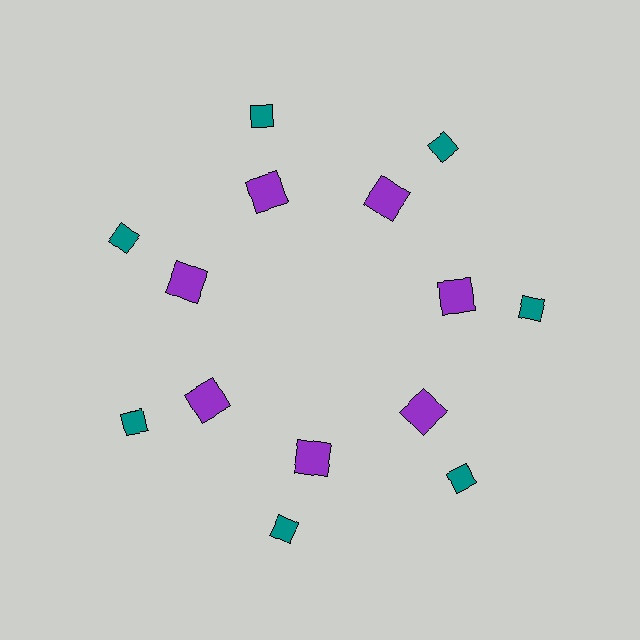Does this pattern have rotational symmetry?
Yes, this pattern has 7-fold rotational symmetry. It looks the same after rotating 51 degrees around the center.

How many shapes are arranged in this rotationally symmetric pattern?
There are 14 shapes, arranged in 7 groups of 2.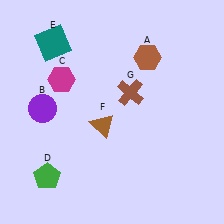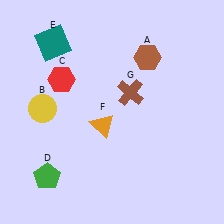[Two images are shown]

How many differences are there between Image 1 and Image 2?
There are 3 differences between the two images.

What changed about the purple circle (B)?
In Image 1, B is purple. In Image 2, it changed to yellow.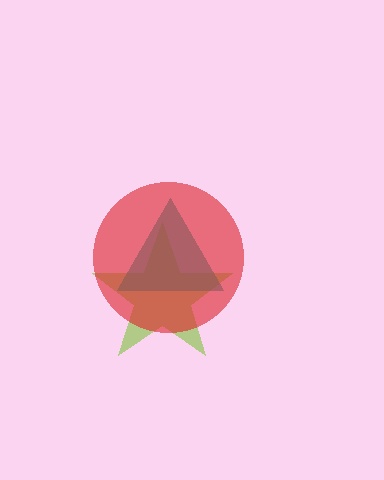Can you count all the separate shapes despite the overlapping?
Yes, there are 3 separate shapes.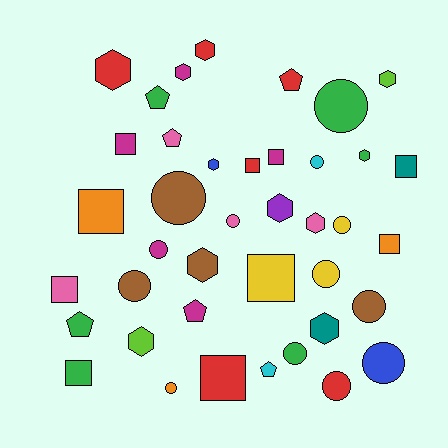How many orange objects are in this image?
There are 3 orange objects.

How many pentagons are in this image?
There are 6 pentagons.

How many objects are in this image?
There are 40 objects.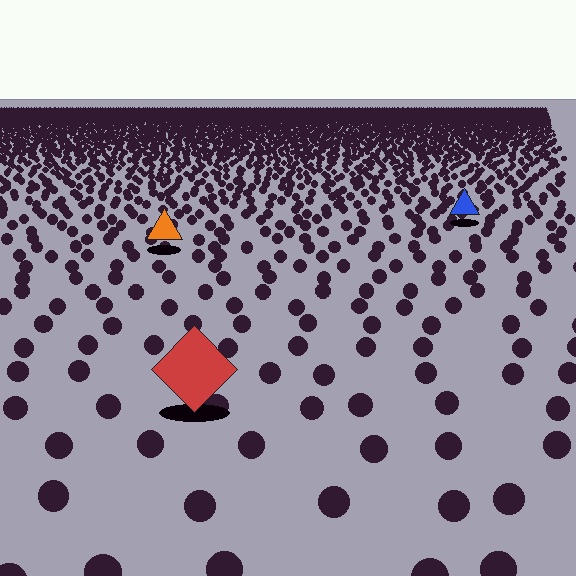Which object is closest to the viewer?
The red diamond is closest. The texture marks near it are larger and more spread out.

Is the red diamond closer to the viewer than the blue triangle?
Yes. The red diamond is closer — you can tell from the texture gradient: the ground texture is coarser near it.